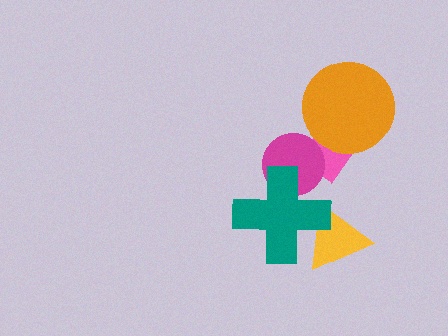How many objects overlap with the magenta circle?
2 objects overlap with the magenta circle.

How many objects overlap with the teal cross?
2 objects overlap with the teal cross.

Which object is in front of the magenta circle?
The teal cross is in front of the magenta circle.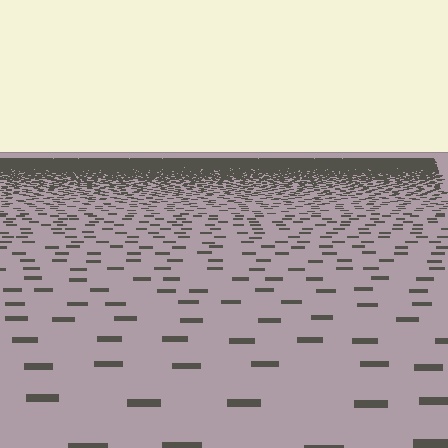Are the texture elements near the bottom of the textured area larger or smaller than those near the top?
Larger. Near the bottom, elements are closer to the viewer and appear at a bigger on-screen size.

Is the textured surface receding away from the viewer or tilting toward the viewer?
The surface is receding away from the viewer. Texture elements get smaller and denser toward the top.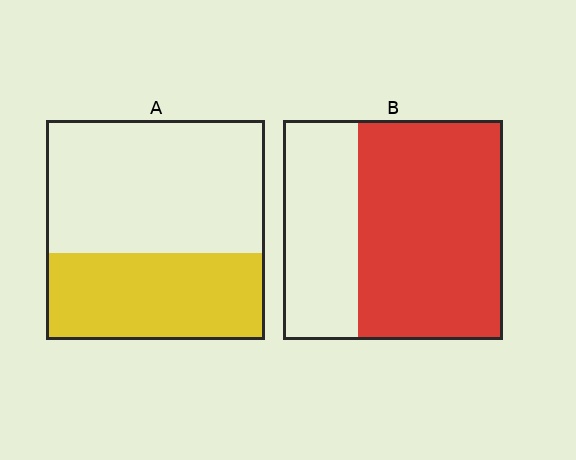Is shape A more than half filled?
No.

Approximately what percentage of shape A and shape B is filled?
A is approximately 40% and B is approximately 65%.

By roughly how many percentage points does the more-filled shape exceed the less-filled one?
By roughly 25 percentage points (B over A).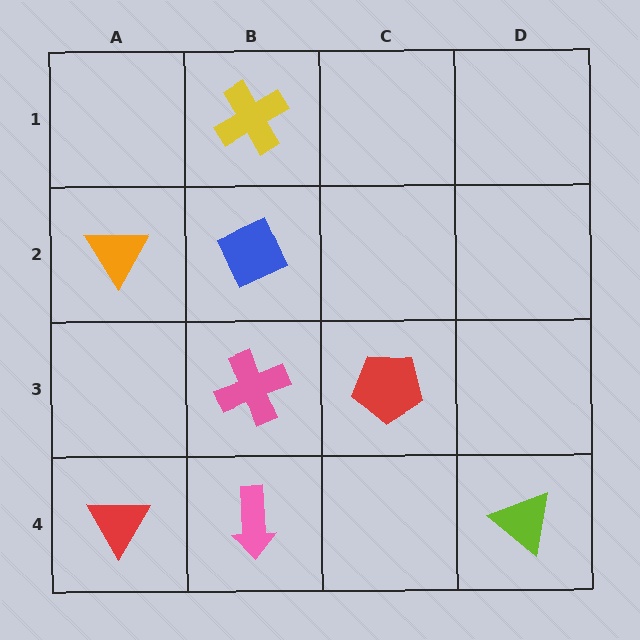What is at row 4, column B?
A pink arrow.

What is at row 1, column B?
A yellow cross.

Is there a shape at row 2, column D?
No, that cell is empty.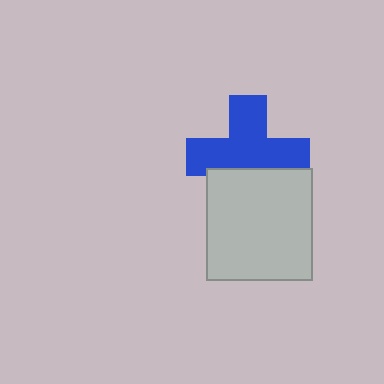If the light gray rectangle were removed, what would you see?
You would see the complete blue cross.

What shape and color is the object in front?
The object in front is a light gray rectangle.